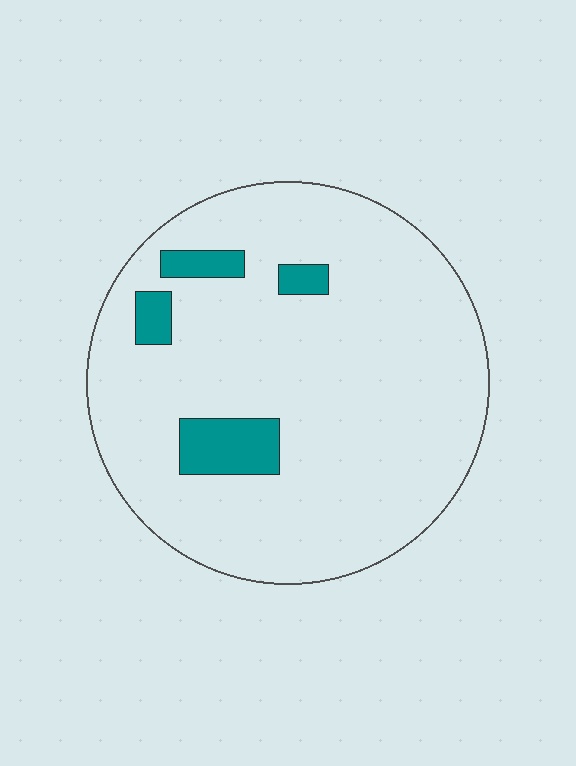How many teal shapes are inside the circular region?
4.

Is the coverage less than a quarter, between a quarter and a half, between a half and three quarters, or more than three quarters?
Less than a quarter.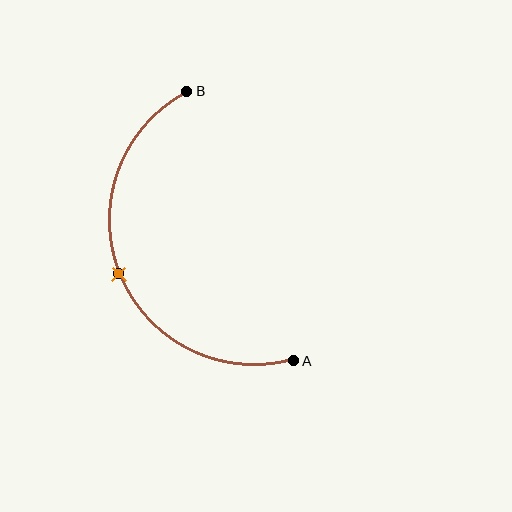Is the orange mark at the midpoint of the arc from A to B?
Yes. The orange mark lies on the arc at equal arc-length from both A and B — it is the arc midpoint.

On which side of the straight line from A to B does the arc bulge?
The arc bulges to the left of the straight line connecting A and B.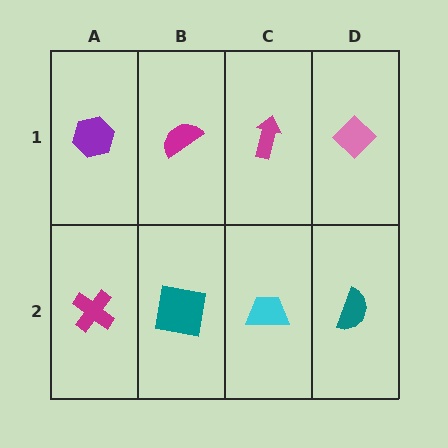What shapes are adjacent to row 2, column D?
A pink diamond (row 1, column D), a cyan trapezoid (row 2, column C).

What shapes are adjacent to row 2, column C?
A magenta arrow (row 1, column C), a teal square (row 2, column B), a teal semicircle (row 2, column D).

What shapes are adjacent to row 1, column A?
A magenta cross (row 2, column A), a magenta semicircle (row 1, column B).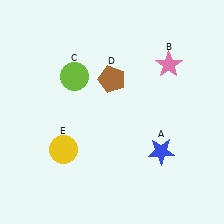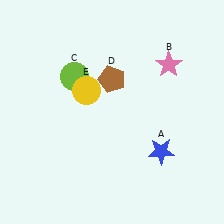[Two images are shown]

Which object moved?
The yellow circle (E) moved up.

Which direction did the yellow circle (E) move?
The yellow circle (E) moved up.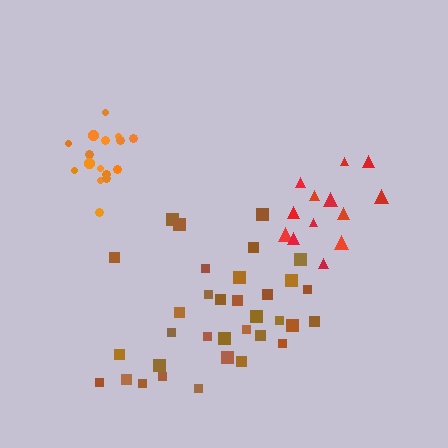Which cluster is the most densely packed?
Orange.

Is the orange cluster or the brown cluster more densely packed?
Orange.